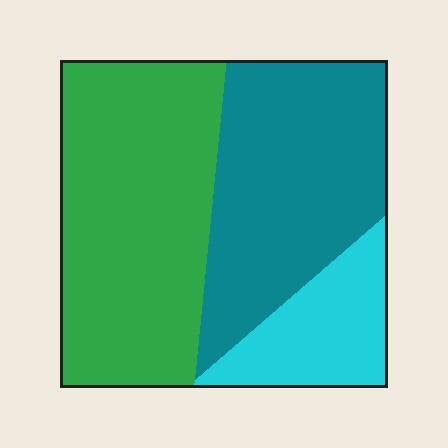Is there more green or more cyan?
Green.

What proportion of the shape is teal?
Teal takes up between a third and a half of the shape.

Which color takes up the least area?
Cyan, at roughly 15%.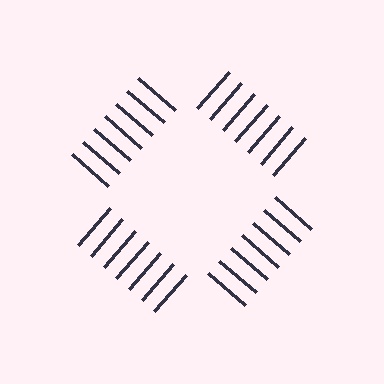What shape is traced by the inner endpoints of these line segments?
An illusory square — the line segments terminate on its edges but no continuous stroke is drawn.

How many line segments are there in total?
28 — 7 along each of the 4 edges.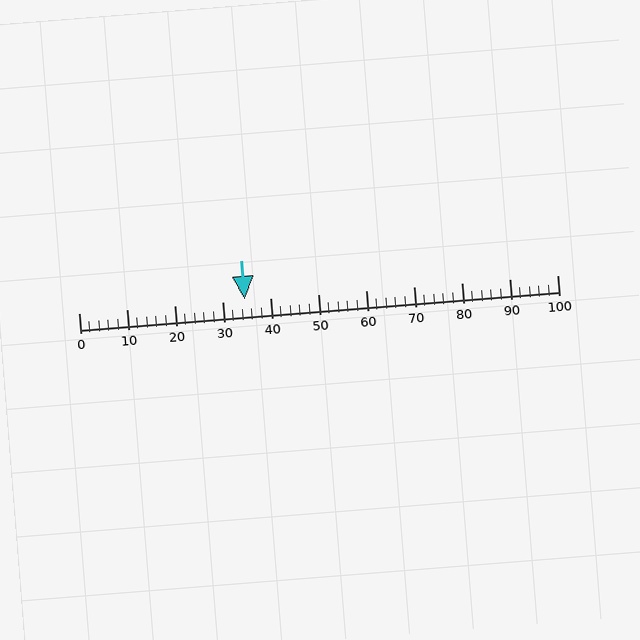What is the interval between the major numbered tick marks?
The major tick marks are spaced 10 units apart.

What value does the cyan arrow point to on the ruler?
The cyan arrow points to approximately 35.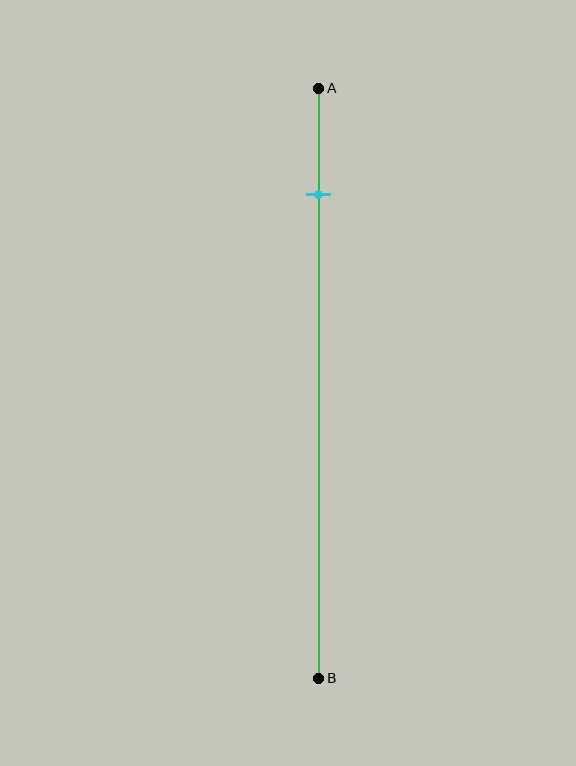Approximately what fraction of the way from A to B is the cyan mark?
The cyan mark is approximately 20% of the way from A to B.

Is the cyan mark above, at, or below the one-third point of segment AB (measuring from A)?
The cyan mark is above the one-third point of segment AB.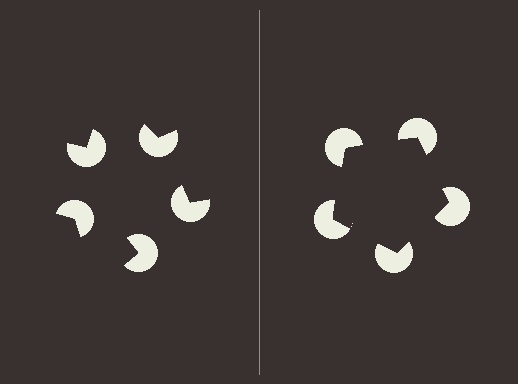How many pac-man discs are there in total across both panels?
10 — 5 on each side.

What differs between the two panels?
The pac-man discs are positioned identically on both sides; only the wedge orientations differ. On the right they align to a pentagon; on the left they are misaligned.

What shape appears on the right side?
An illusory pentagon.